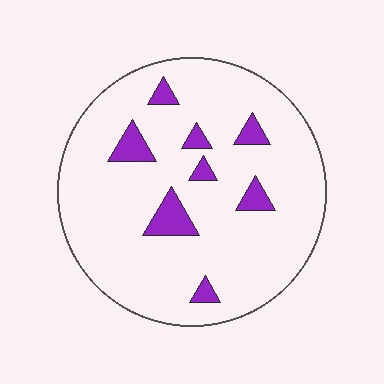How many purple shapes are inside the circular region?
8.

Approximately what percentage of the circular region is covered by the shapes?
Approximately 10%.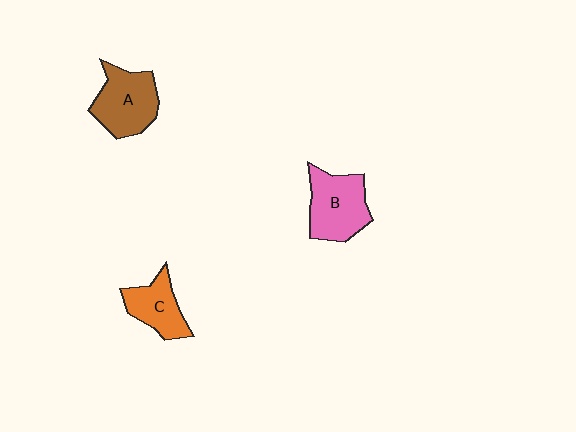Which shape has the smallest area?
Shape C (orange).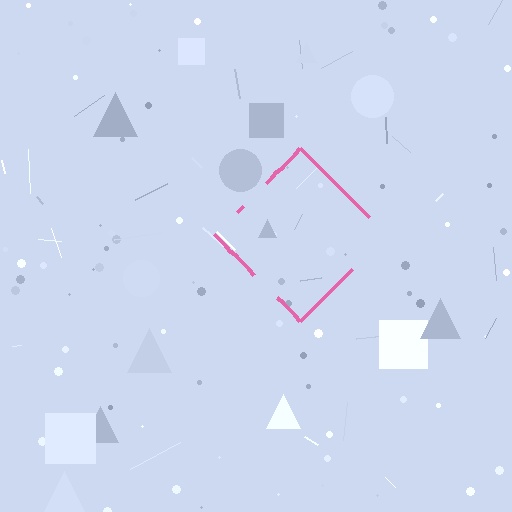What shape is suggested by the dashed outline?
The dashed outline suggests a diamond.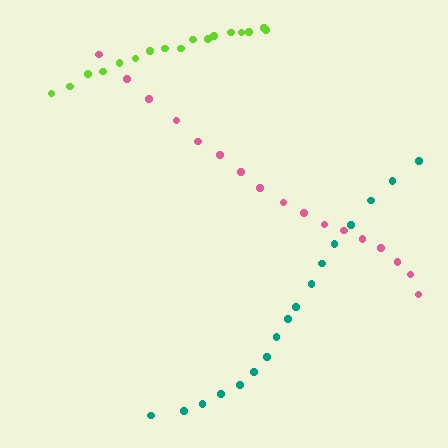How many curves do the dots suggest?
There are 3 distinct paths.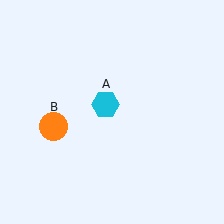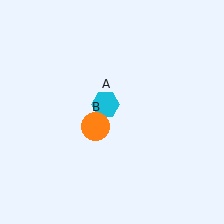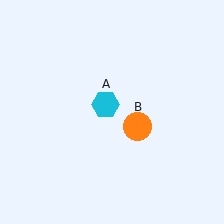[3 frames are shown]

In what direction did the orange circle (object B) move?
The orange circle (object B) moved right.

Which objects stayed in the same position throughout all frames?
Cyan hexagon (object A) remained stationary.